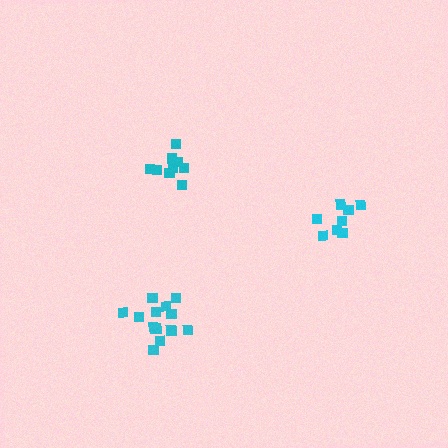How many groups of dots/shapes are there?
There are 3 groups.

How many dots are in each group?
Group 1: 9 dots, Group 2: 14 dots, Group 3: 8 dots (31 total).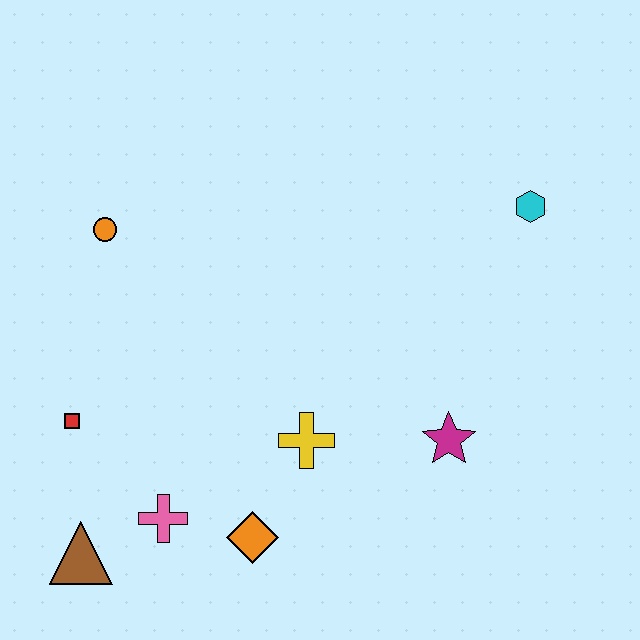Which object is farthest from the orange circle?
The cyan hexagon is farthest from the orange circle.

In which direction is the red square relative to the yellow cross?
The red square is to the left of the yellow cross.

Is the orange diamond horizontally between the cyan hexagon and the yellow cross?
No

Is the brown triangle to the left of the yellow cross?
Yes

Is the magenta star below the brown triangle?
No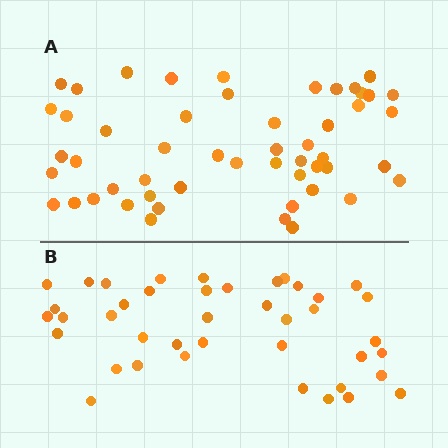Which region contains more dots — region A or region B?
Region A (the top region) has more dots.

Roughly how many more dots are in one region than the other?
Region A has roughly 12 or so more dots than region B.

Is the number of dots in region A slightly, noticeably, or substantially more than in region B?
Region A has noticeably more, but not dramatically so. The ratio is roughly 1.3 to 1.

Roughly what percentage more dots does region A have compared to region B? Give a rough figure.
About 25% more.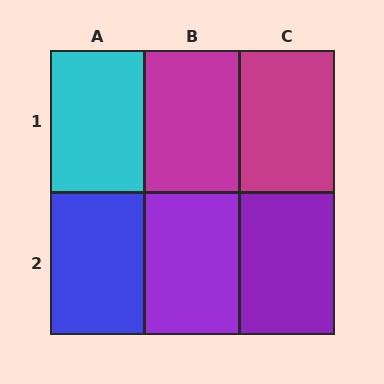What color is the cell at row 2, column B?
Purple.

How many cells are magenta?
2 cells are magenta.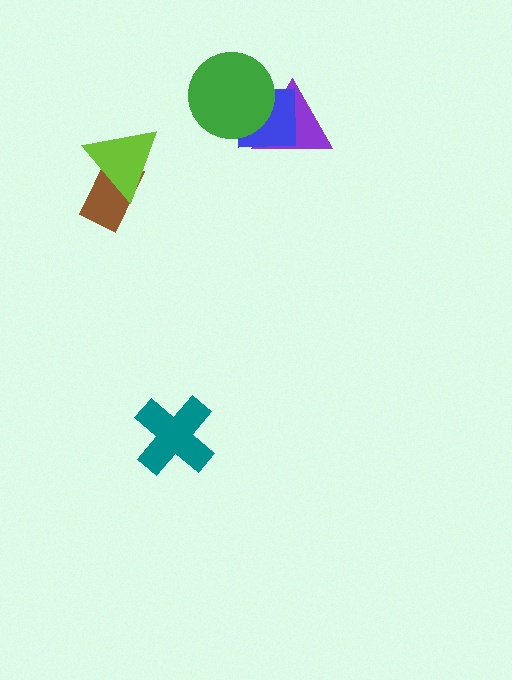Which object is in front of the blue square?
The green circle is in front of the blue square.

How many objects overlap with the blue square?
2 objects overlap with the blue square.